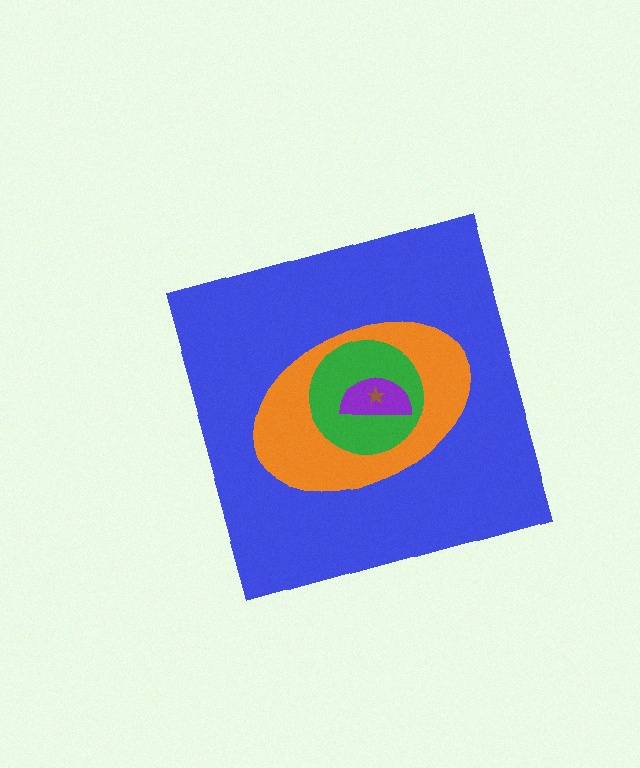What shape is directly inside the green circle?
The purple semicircle.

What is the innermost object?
The brown star.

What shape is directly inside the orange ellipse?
The green circle.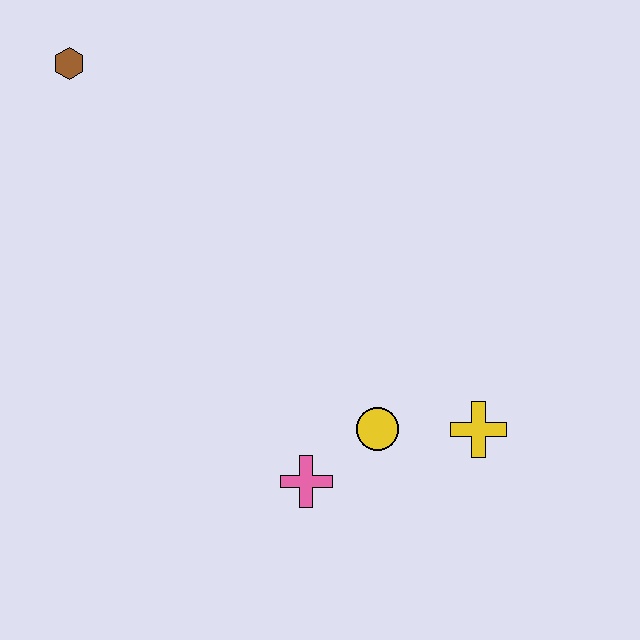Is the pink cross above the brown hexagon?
No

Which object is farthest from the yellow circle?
The brown hexagon is farthest from the yellow circle.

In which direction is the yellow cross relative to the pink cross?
The yellow cross is to the right of the pink cross.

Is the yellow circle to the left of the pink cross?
No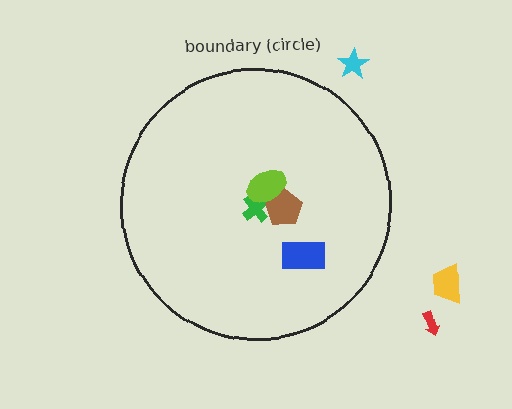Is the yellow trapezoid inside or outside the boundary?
Outside.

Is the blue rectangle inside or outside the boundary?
Inside.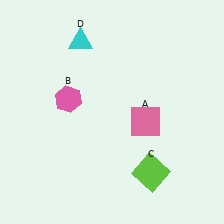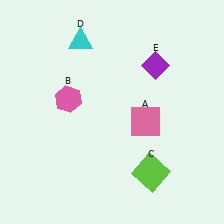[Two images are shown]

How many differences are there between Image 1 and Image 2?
There is 1 difference between the two images.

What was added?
A purple diamond (E) was added in Image 2.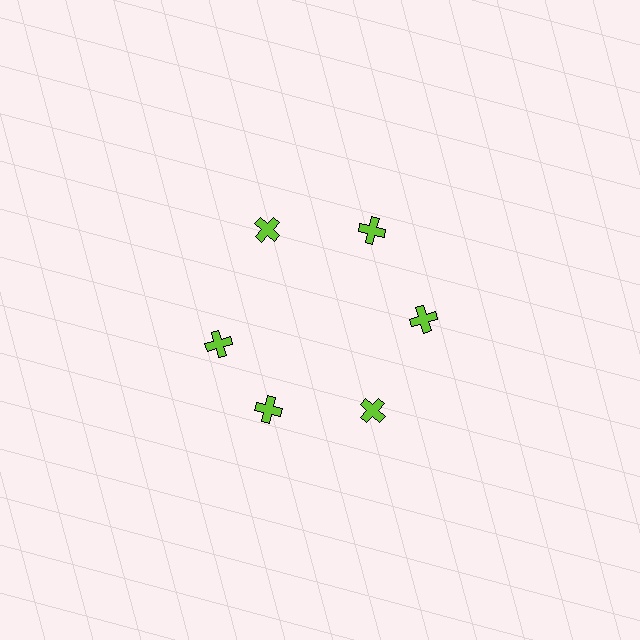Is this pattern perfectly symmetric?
No. The 6 lime crosses are arranged in a ring, but one element near the 9 o'clock position is rotated out of alignment along the ring, breaking the 6-fold rotational symmetry.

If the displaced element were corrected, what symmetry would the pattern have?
It would have 6-fold rotational symmetry — the pattern would map onto itself every 60 degrees.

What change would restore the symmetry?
The symmetry would be restored by rotating it back into even spacing with its neighbors so that all 6 crosses sit at equal angles and equal distance from the center.